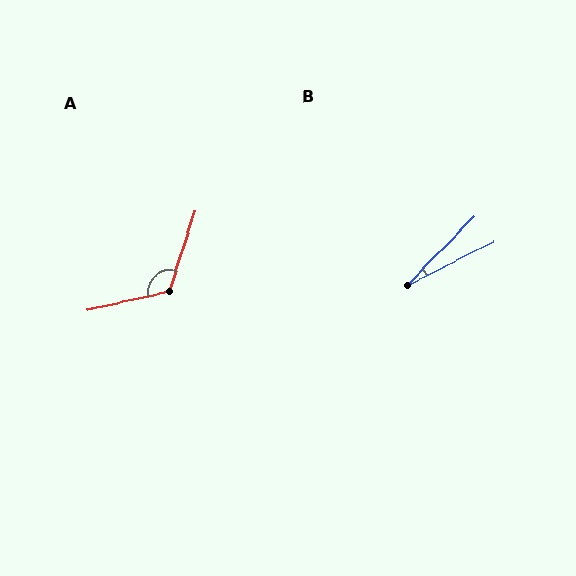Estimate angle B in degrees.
Approximately 19 degrees.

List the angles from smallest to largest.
B (19°), A (121°).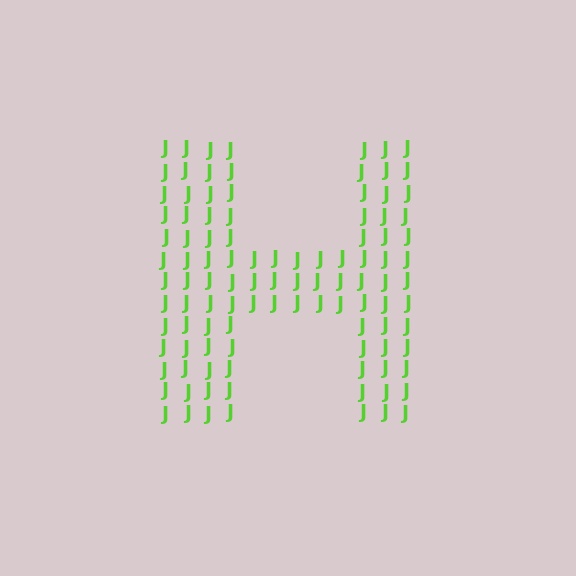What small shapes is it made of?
It is made of small letter J's.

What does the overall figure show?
The overall figure shows the letter H.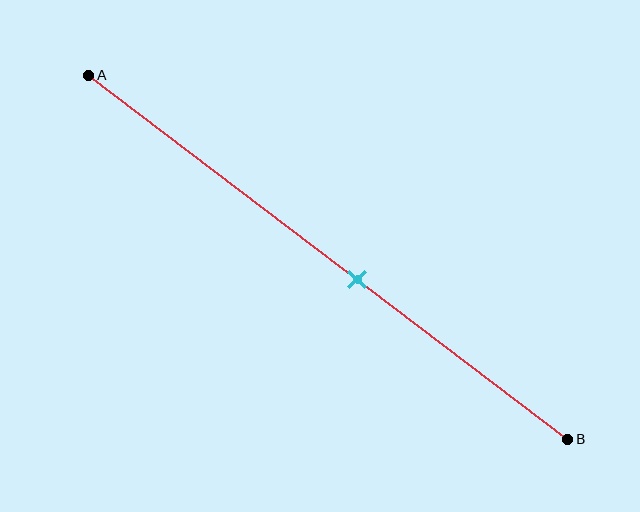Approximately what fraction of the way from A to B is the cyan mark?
The cyan mark is approximately 55% of the way from A to B.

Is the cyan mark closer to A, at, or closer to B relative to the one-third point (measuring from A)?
The cyan mark is closer to point B than the one-third point of segment AB.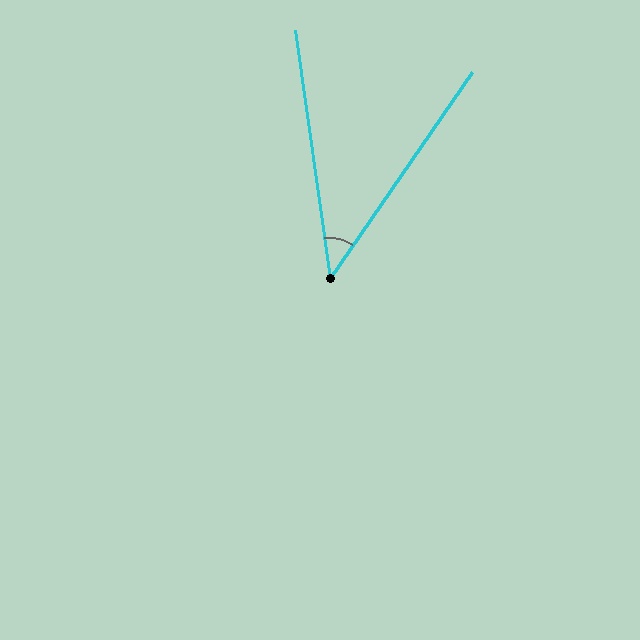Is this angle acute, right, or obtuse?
It is acute.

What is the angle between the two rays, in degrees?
Approximately 43 degrees.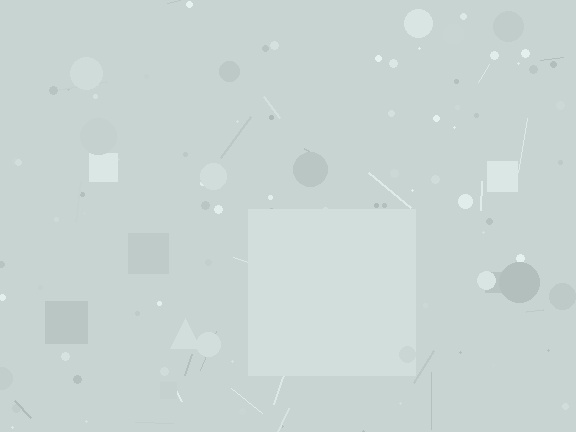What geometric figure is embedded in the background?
A square is embedded in the background.